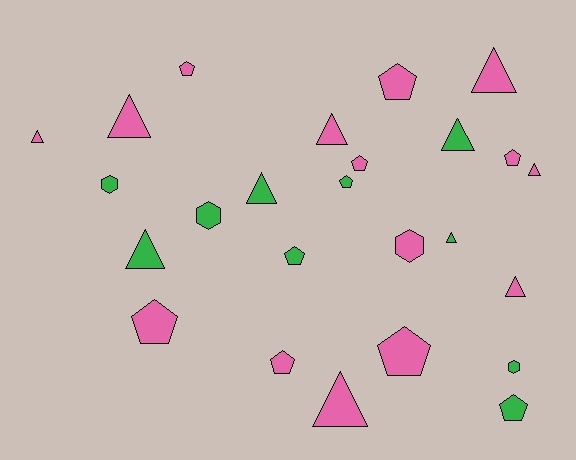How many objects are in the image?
There are 25 objects.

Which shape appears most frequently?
Triangle, with 11 objects.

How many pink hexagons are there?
There is 1 pink hexagon.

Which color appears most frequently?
Pink, with 15 objects.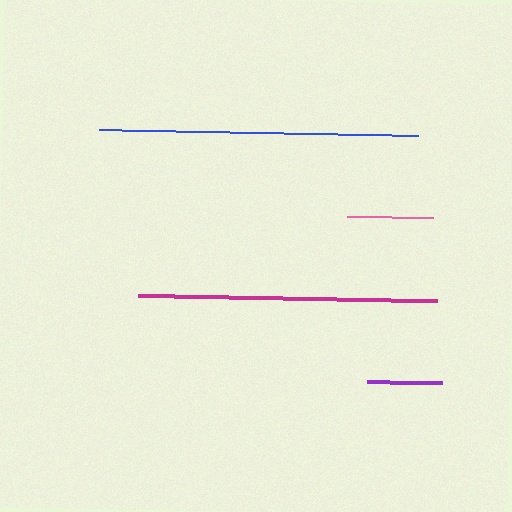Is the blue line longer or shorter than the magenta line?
The blue line is longer than the magenta line.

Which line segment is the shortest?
The purple line is the shortest at approximately 75 pixels.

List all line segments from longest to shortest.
From longest to shortest: blue, magenta, pink, purple.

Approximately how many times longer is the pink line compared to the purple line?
The pink line is approximately 1.1 times the length of the purple line.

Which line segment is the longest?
The blue line is the longest at approximately 319 pixels.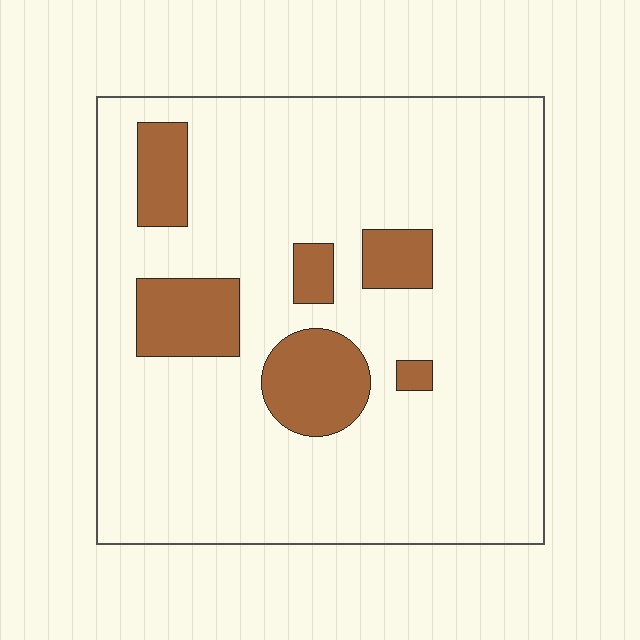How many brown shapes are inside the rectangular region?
6.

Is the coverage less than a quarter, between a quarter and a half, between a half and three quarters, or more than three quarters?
Less than a quarter.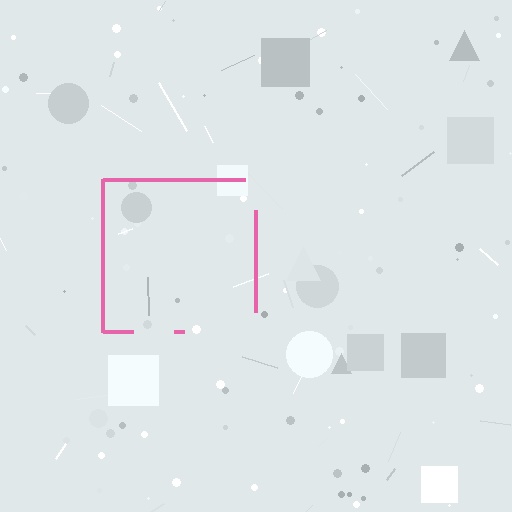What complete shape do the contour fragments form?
The contour fragments form a square.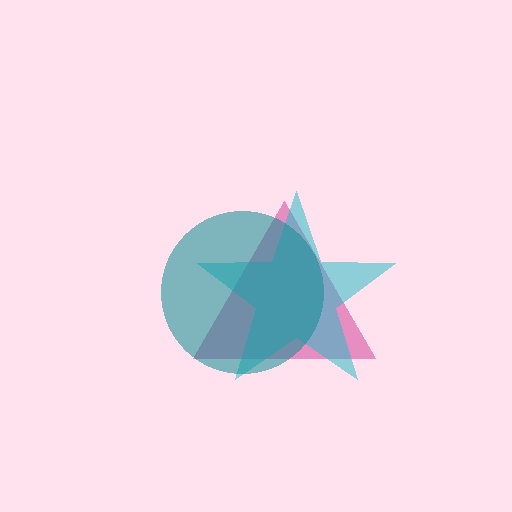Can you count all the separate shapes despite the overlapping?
Yes, there are 3 separate shapes.